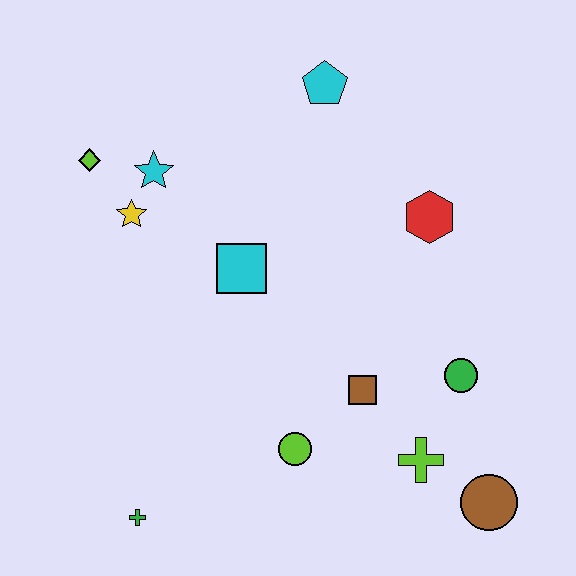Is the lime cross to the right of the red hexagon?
No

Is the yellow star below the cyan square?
No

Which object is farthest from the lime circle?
The cyan pentagon is farthest from the lime circle.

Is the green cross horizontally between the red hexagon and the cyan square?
No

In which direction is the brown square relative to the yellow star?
The brown square is to the right of the yellow star.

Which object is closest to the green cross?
The lime circle is closest to the green cross.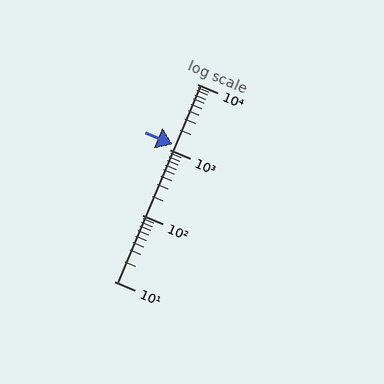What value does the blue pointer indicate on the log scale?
The pointer indicates approximately 1200.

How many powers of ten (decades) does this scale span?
The scale spans 3 decades, from 10 to 10000.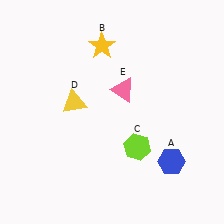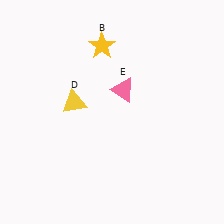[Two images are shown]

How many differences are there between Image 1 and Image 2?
There are 2 differences between the two images.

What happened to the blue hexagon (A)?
The blue hexagon (A) was removed in Image 2. It was in the bottom-right area of Image 1.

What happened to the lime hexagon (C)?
The lime hexagon (C) was removed in Image 2. It was in the bottom-right area of Image 1.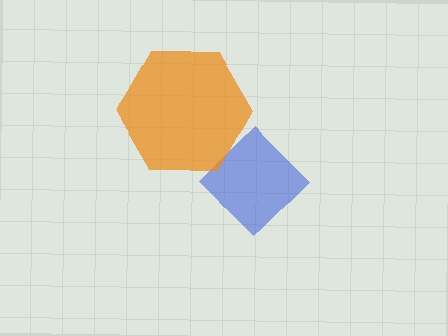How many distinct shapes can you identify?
There are 2 distinct shapes: a blue diamond, an orange hexagon.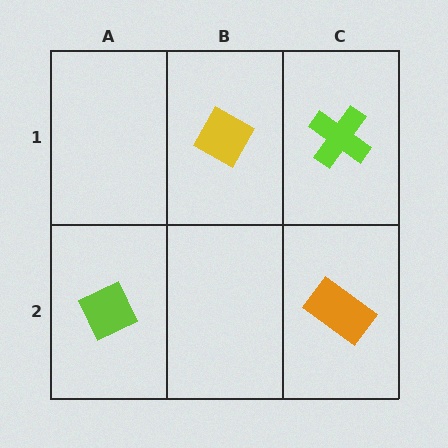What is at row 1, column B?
A yellow diamond.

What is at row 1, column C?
A lime cross.